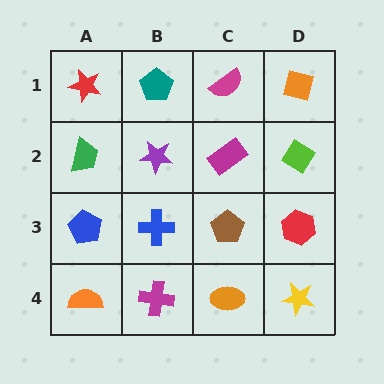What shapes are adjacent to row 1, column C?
A magenta rectangle (row 2, column C), a teal pentagon (row 1, column B), an orange square (row 1, column D).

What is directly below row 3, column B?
A magenta cross.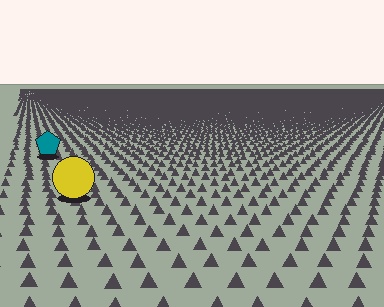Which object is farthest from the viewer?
The teal pentagon is farthest from the viewer. It appears smaller and the ground texture around it is denser.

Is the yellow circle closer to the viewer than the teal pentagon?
Yes. The yellow circle is closer — you can tell from the texture gradient: the ground texture is coarser near it.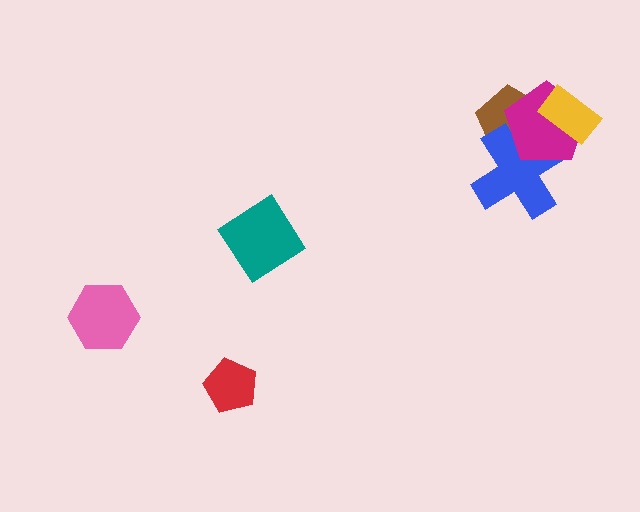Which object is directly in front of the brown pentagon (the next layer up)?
The blue cross is directly in front of the brown pentagon.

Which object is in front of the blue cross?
The magenta pentagon is in front of the blue cross.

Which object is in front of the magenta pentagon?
The yellow rectangle is in front of the magenta pentagon.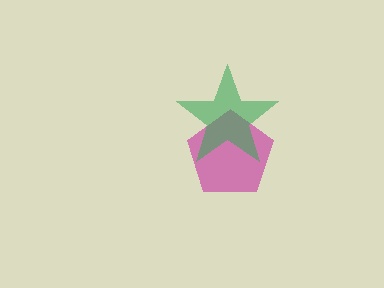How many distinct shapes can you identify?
There are 2 distinct shapes: a magenta pentagon, a green star.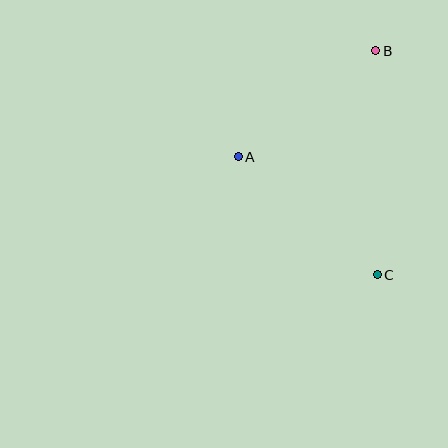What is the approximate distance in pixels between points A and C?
The distance between A and C is approximately 182 pixels.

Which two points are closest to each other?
Points A and B are closest to each other.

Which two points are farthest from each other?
Points B and C are farthest from each other.